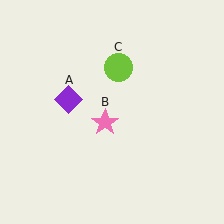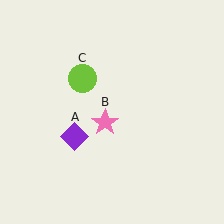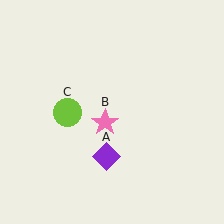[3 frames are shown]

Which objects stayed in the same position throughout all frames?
Pink star (object B) remained stationary.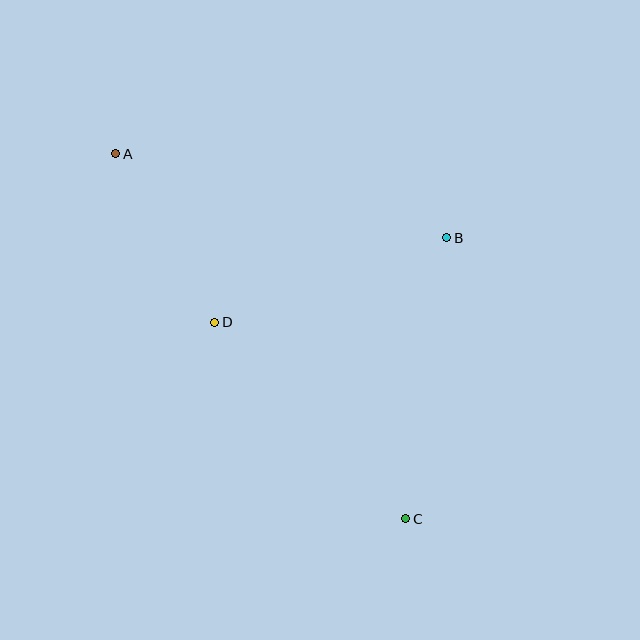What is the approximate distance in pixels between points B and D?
The distance between B and D is approximately 247 pixels.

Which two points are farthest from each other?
Points A and C are farthest from each other.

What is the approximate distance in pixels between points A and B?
The distance between A and B is approximately 342 pixels.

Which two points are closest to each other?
Points A and D are closest to each other.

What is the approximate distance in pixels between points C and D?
The distance between C and D is approximately 274 pixels.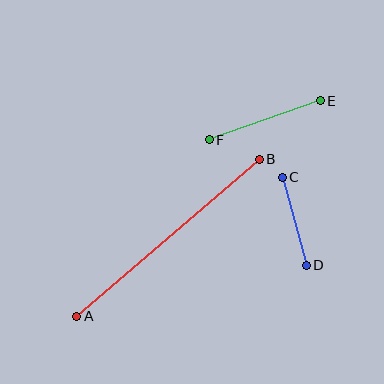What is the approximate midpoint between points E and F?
The midpoint is at approximately (265, 120) pixels.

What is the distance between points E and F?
The distance is approximately 118 pixels.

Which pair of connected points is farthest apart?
Points A and B are farthest apart.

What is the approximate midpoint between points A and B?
The midpoint is at approximately (168, 238) pixels.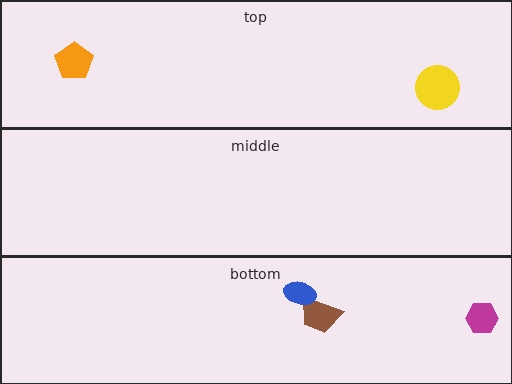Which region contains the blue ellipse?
The bottom region.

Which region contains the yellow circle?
The top region.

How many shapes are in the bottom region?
3.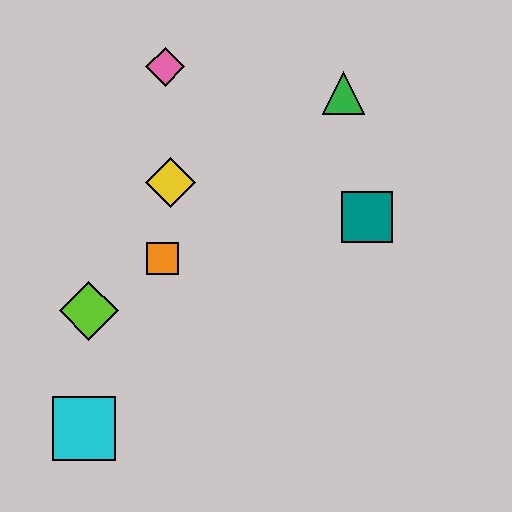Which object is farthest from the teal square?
The cyan square is farthest from the teal square.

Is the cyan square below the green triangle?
Yes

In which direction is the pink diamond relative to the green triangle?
The pink diamond is to the left of the green triangle.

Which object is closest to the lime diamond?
The orange square is closest to the lime diamond.